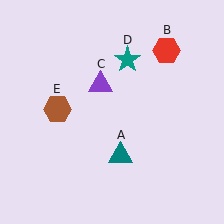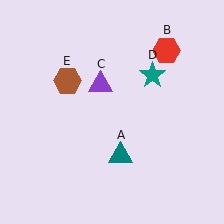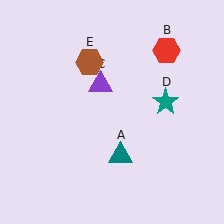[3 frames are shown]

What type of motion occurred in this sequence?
The teal star (object D), brown hexagon (object E) rotated clockwise around the center of the scene.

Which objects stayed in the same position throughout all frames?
Teal triangle (object A) and red hexagon (object B) and purple triangle (object C) remained stationary.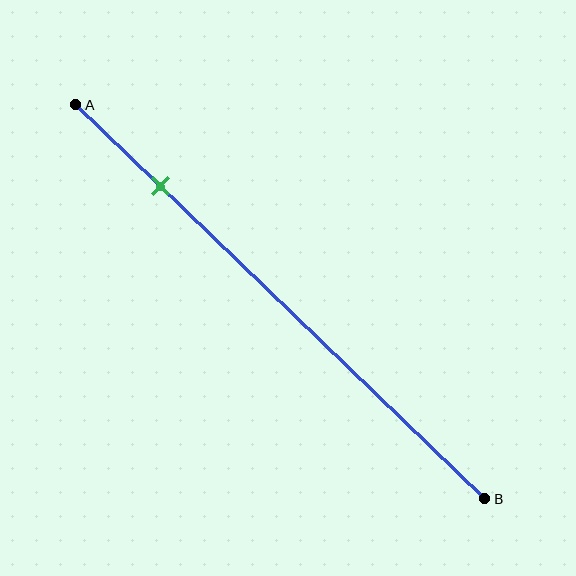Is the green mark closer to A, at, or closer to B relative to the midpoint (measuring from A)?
The green mark is closer to point A than the midpoint of segment AB.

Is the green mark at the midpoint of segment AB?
No, the mark is at about 20% from A, not at the 50% midpoint.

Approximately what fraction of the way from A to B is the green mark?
The green mark is approximately 20% of the way from A to B.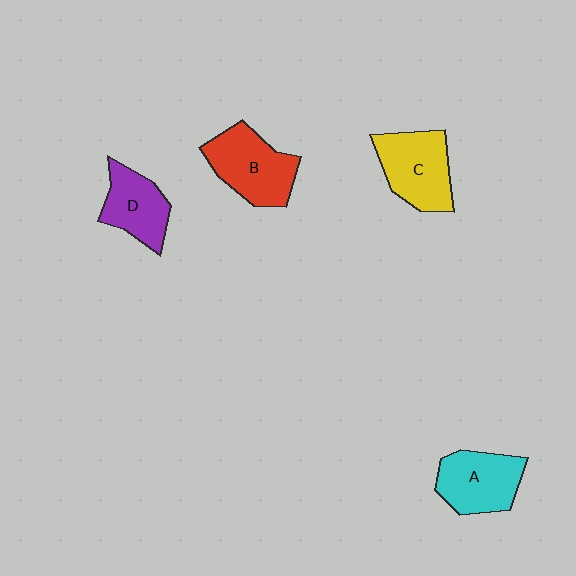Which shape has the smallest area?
Shape D (purple).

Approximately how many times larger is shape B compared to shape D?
Approximately 1.3 times.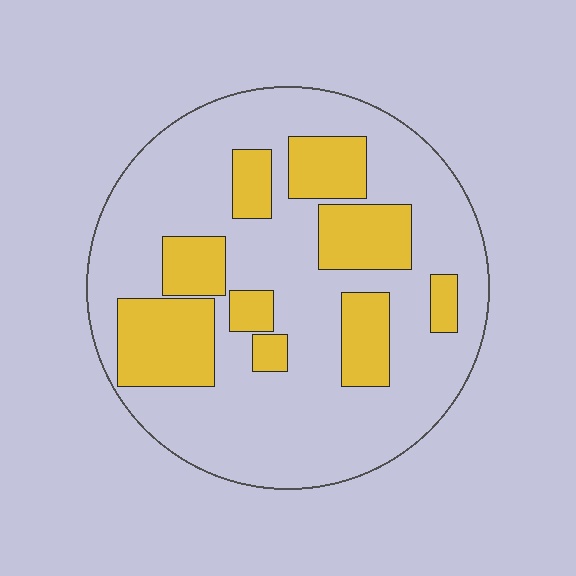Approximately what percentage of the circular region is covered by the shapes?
Approximately 30%.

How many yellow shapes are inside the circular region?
9.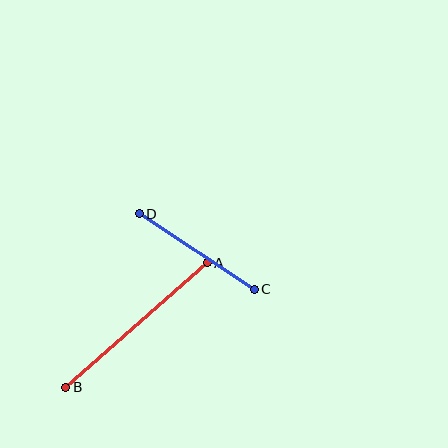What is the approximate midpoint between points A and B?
The midpoint is at approximately (136, 325) pixels.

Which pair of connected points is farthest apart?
Points A and B are farthest apart.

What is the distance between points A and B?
The distance is approximately 188 pixels.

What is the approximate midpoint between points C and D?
The midpoint is at approximately (197, 251) pixels.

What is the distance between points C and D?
The distance is approximately 137 pixels.